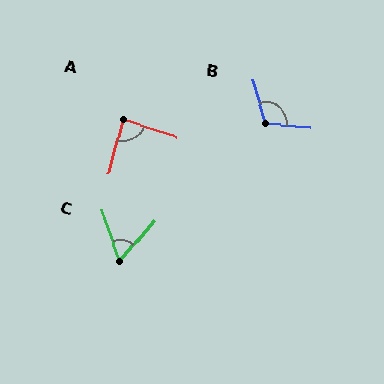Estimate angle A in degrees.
Approximately 87 degrees.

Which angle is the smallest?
C, at approximately 60 degrees.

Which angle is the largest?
B, at approximately 111 degrees.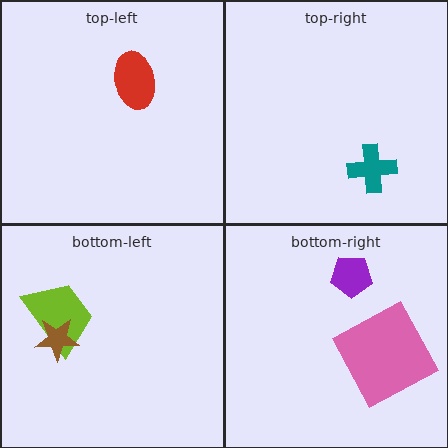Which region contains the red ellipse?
The top-left region.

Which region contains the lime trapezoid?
The bottom-left region.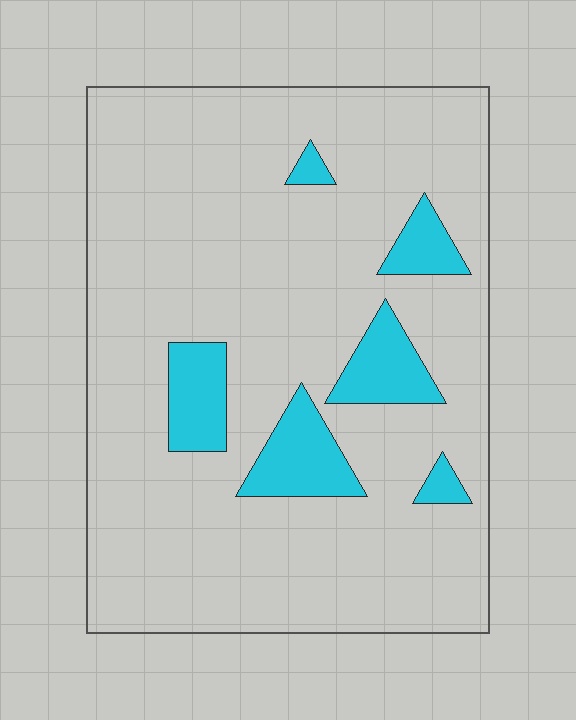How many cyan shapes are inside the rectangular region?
6.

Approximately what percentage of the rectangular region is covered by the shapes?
Approximately 15%.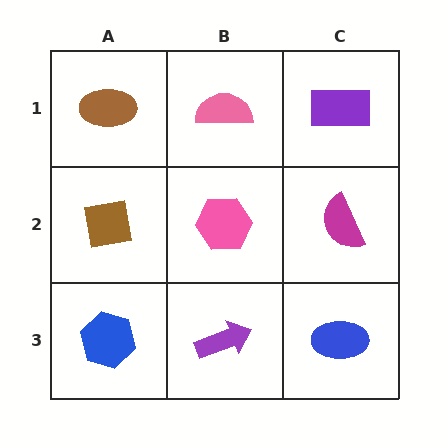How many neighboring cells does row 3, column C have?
2.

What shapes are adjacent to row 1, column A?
A brown square (row 2, column A), a pink semicircle (row 1, column B).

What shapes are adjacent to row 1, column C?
A magenta semicircle (row 2, column C), a pink semicircle (row 1, column B).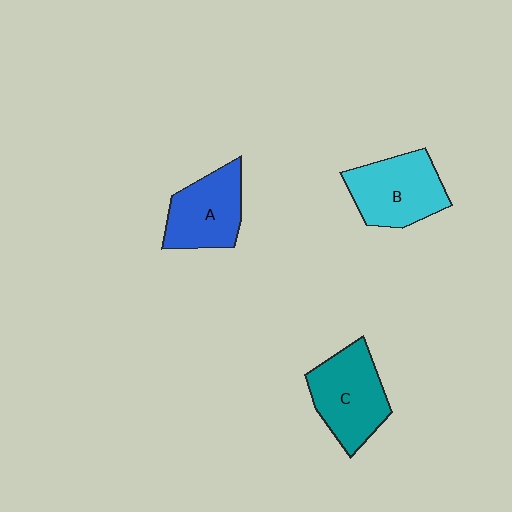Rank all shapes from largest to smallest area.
From largest to smallest: C (teal), B (cyan), A (blue).